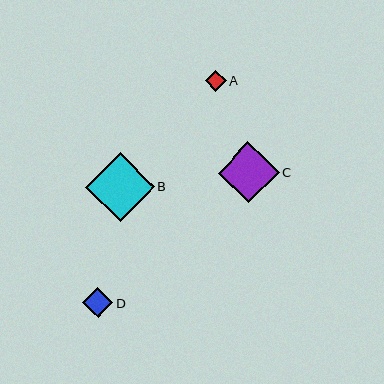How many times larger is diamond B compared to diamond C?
Diamond B is approximately 1.1 times the size of diamond C.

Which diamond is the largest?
Diamond B is the largest with a size of approximately 69 pixels.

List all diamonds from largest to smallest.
From largest to smallest: B, C, D, A.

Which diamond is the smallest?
Diamond A is the smallest with a size of approximately 21 pixels.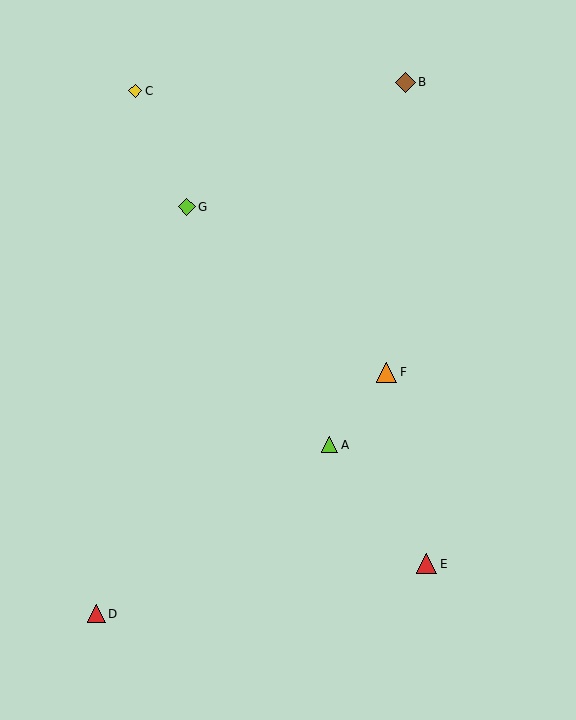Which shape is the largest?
The orange triangle (labeled F) is the largest.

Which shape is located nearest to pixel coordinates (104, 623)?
The red triangle (labeled D) at (96, 614) is nearest to that location.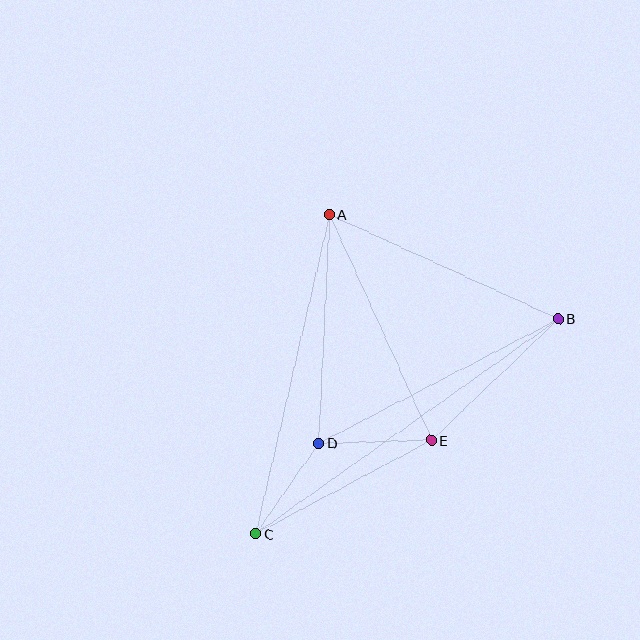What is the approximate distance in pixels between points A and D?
The distance between A and D is approximately 229 pixels.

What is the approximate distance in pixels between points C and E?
The distance between C and E is approximately 199 pixels.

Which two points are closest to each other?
Points C and D are closest to each other.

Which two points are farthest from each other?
Points B and C are farthest from each other.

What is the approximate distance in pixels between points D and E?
The distance between D and E is approximately 112 pixels.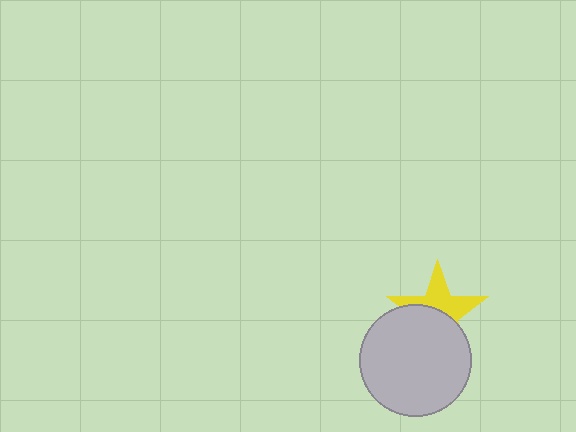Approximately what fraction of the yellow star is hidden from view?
Roughly 51% of the yellow star is hidden behind the light gray circle.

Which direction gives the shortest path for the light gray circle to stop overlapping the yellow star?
Moving down gives the shortest separation.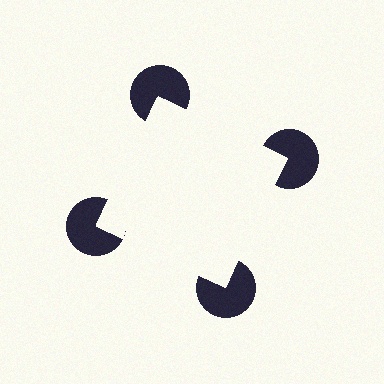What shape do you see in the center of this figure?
An illusory square — its edges are inferred from the aligned wedge cuts in the pac-man discs, not physically drawn.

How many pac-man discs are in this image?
There are 4 — one at each vertex of the illusory square.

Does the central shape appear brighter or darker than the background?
It typically appears slightly brighter than the background, even though no actual brightness change is drawn.